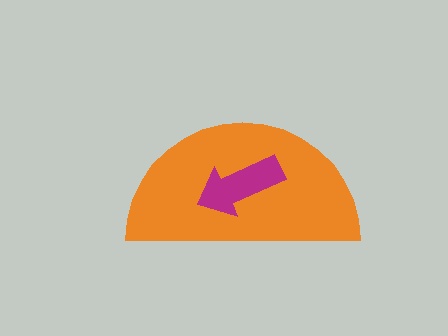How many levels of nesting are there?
2.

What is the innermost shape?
The magenta arrow.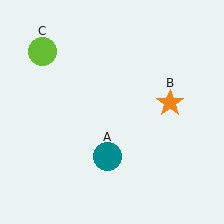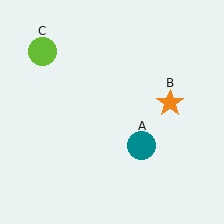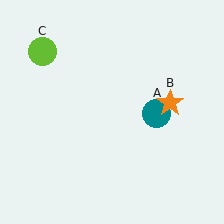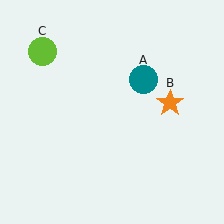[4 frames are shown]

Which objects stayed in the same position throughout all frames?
Orange star (object B) and lime circle (object C) remained stationary.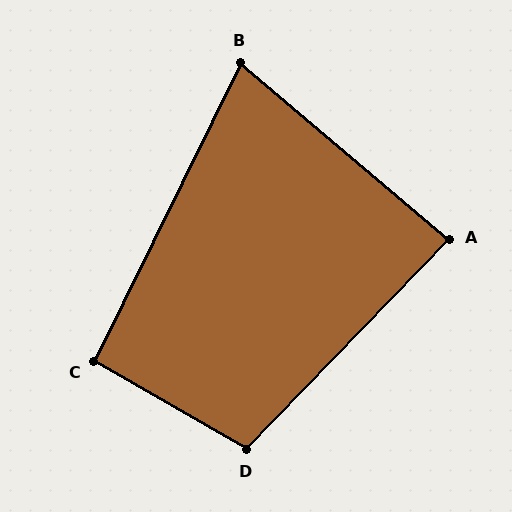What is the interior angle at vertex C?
Approximately 94 degrees (approximately right).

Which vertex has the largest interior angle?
D, at approximately 104 degrees.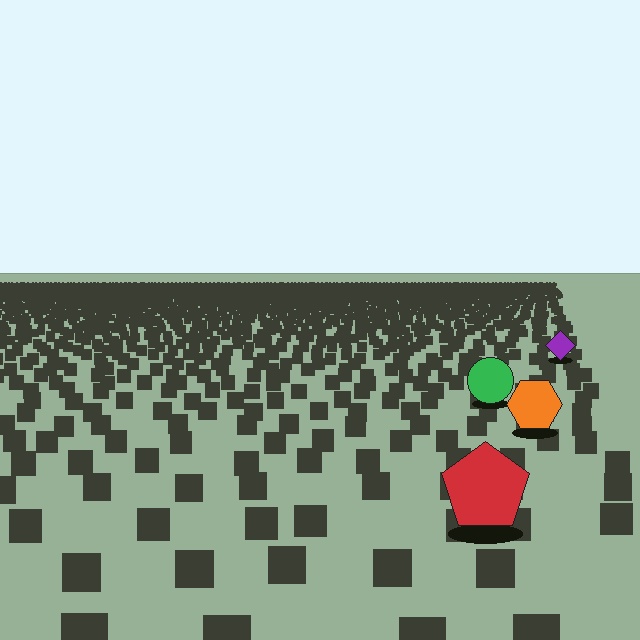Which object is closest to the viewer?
The red pentagon is closest. The texture marks near it are larger and more spread out.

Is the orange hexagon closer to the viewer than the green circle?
Yes. The orange hexagon is closer — you can tell from the texture gradient: the ground texture is coarser near it.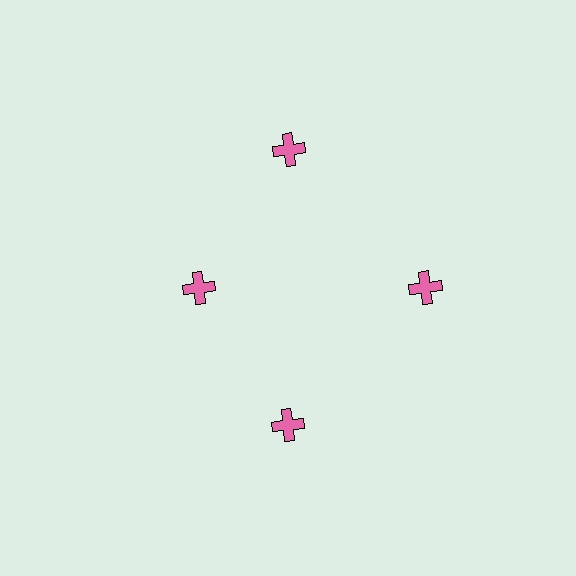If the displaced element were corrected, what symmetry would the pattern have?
It would have 4-fold rotational symmetry — the pattern would map onto itself every 90 degrees.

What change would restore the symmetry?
The symmetry would be restored by moving it outward, back onto the ring so that all 4 crosses sit at equal angles and equal distance from the center.